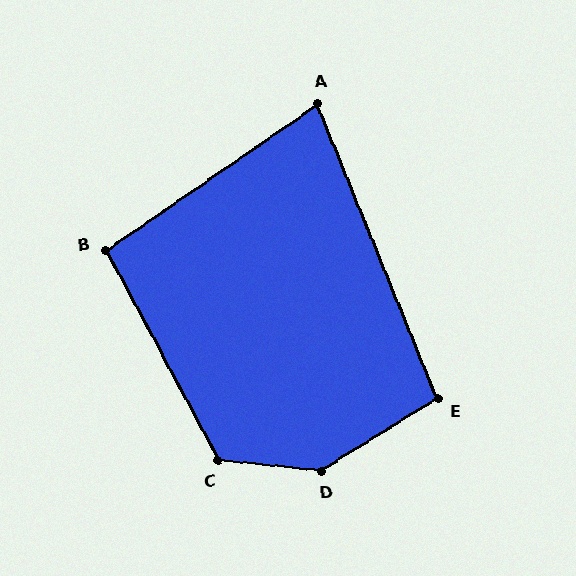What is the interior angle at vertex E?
Approximately 100 degrees (obtuse).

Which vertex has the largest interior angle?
D, at approximately 142 degrees.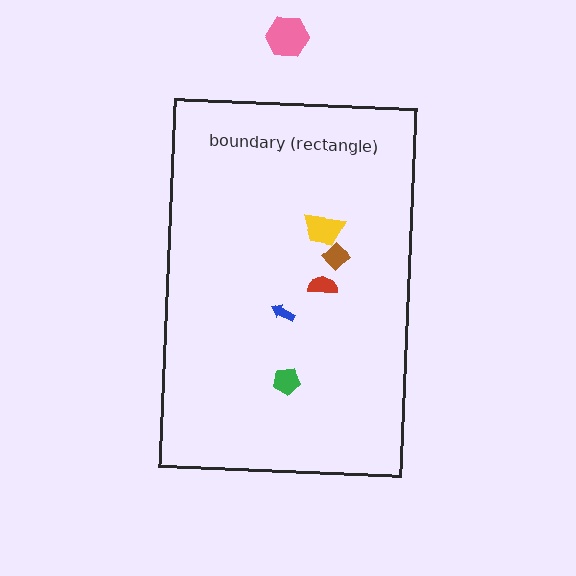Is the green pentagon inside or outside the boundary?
Inside.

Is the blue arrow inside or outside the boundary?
Inside.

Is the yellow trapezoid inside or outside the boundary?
Inside.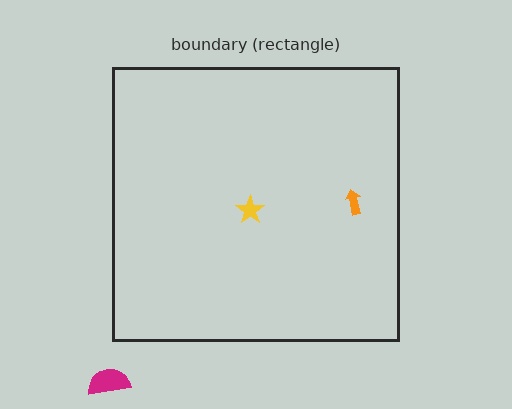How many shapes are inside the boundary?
2 inside, 1 outside.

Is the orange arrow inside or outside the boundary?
Inside.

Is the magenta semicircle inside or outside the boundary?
Outside.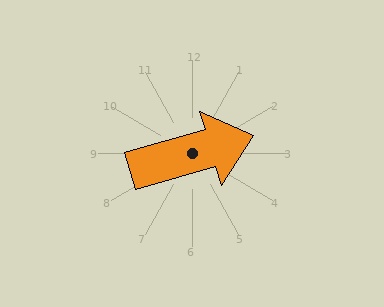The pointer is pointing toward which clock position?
Roughly 2 o'clock.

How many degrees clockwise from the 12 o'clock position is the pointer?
Approximately 74 degrees.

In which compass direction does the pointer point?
East.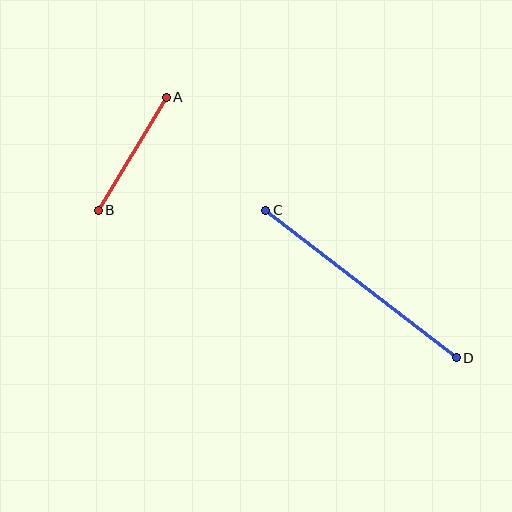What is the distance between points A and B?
The distance is approximately 132 pixels.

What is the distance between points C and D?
The distance is approximately 241 pixels.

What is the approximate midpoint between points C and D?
The midpoint is at approximately (361, 284) pixels.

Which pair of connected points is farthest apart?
Points C and D are farthest apart.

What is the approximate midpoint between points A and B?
The midpoint is at approximately (132, 154) pixels.